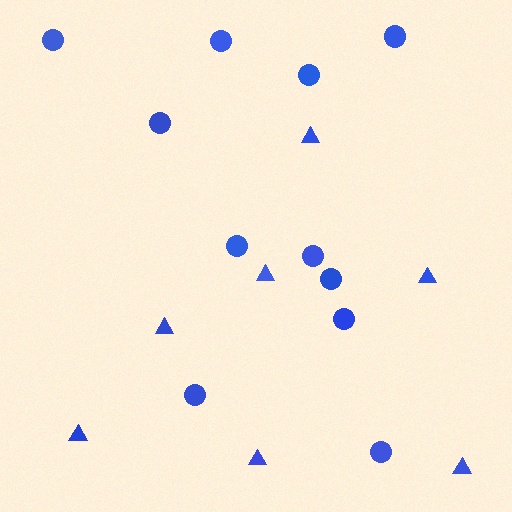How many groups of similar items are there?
There are 2 groups: one group of triangles (7) and one group of circles (11).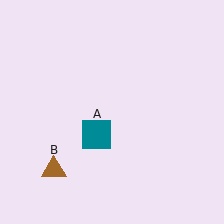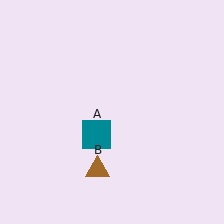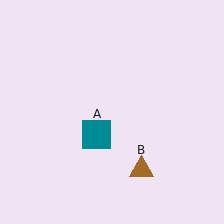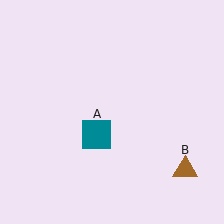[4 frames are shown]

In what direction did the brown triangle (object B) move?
The brown triangle (object B) moved right.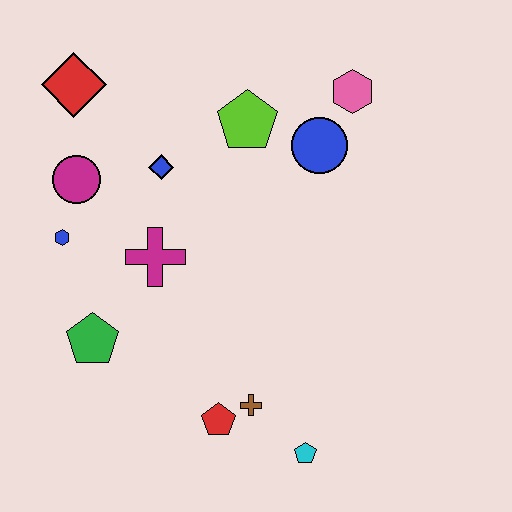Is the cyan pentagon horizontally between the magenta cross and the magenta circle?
No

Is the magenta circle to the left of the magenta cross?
Yes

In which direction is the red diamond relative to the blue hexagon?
The red diamond is above the blue hexagon.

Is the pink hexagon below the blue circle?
No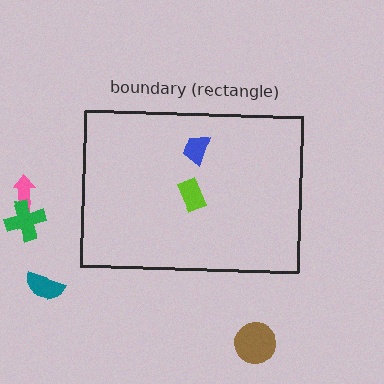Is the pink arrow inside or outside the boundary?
Outside.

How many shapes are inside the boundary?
2 inside, 4 outside.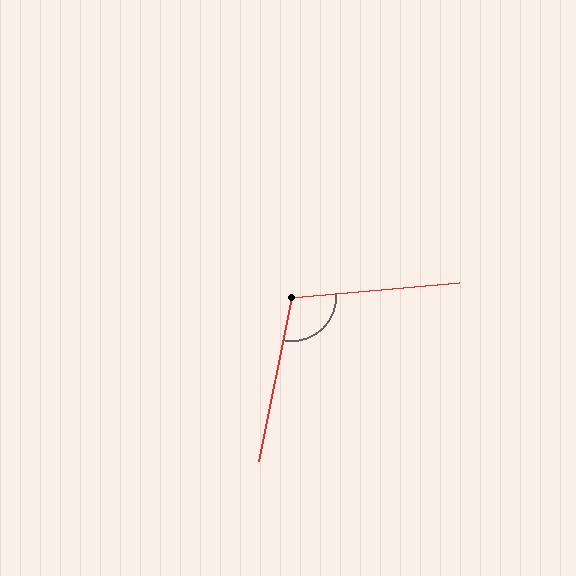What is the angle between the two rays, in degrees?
Approximately 107 degrees.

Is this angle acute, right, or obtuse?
It is obtuse.